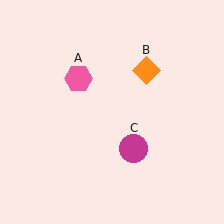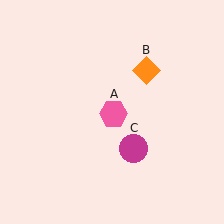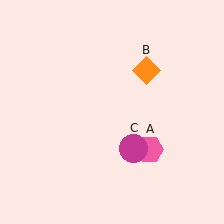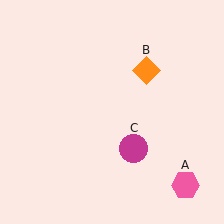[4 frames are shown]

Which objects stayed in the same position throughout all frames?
Orange diamond (object B) and magenta circle (object C) remained stationary.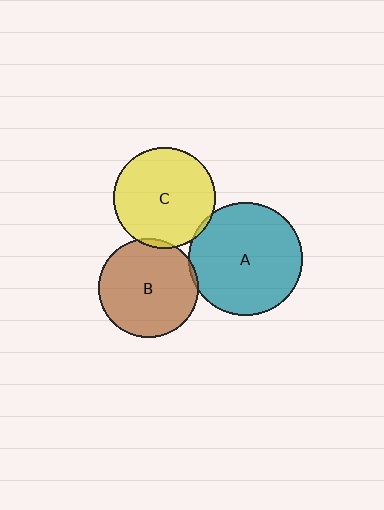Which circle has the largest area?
Circle A (teal).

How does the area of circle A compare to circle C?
Approximately 1.2 times.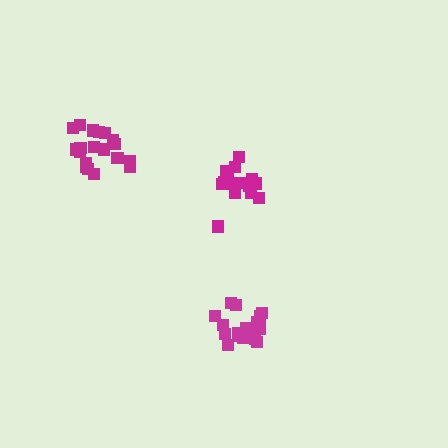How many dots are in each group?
Group 1: 17 dots, Group 2: 20 dots, Group 3: 17 dots (54 total).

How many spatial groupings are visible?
There are 3 spatial groupings.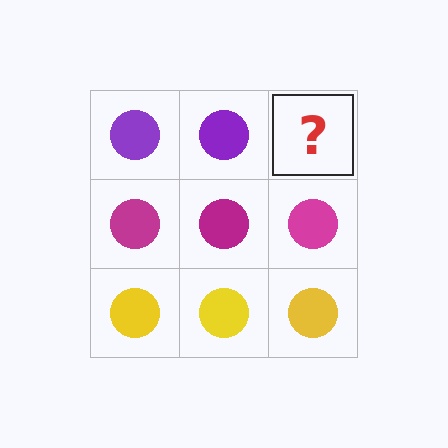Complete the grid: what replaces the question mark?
The question mark should be replaced with a purple circle.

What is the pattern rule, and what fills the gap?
The rule is that each row has a consistent color. The gap should be filled with a purple circle.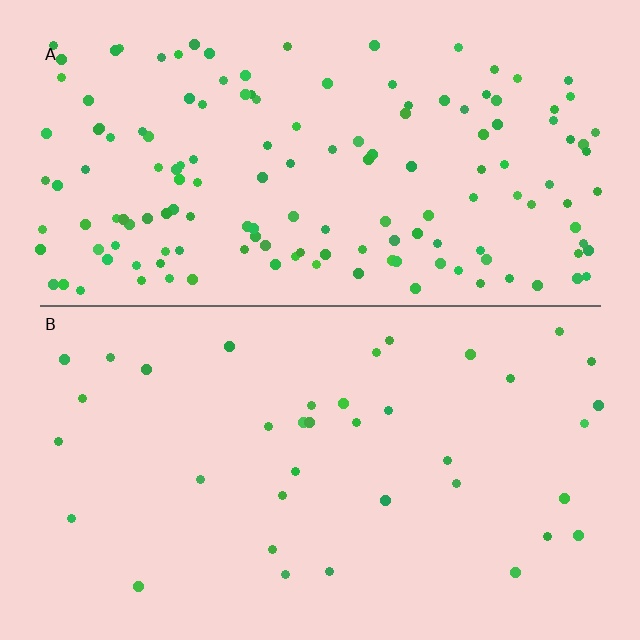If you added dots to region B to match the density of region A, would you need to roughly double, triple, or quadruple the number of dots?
Approximately quadruple.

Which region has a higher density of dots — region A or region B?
A (the top).